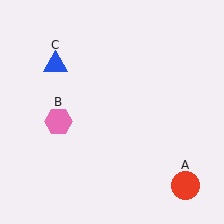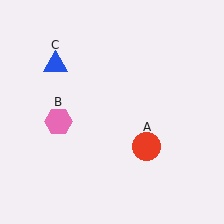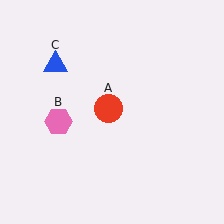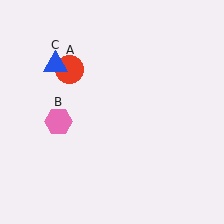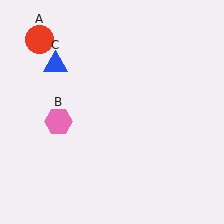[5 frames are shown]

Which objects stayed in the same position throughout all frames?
Pink hexagon (object B) and blue triangle (object C) remained stationary.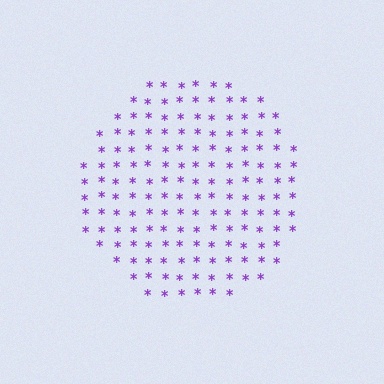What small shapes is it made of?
It is made of small asterisks.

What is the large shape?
The large shape is a circle.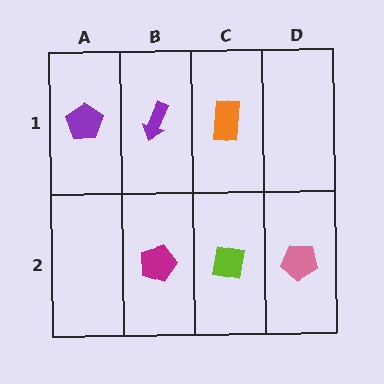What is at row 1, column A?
A purple pentagon.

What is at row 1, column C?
An orange rectangle.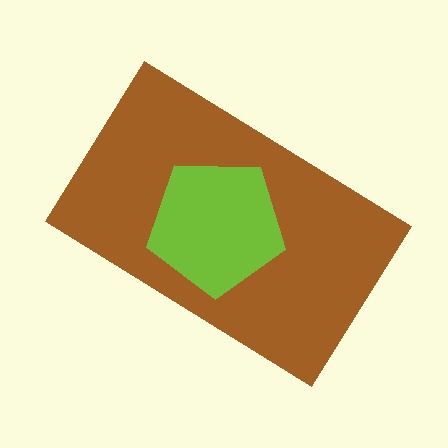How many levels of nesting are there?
2.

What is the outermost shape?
The brown rectangle.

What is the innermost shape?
The lime pentagon.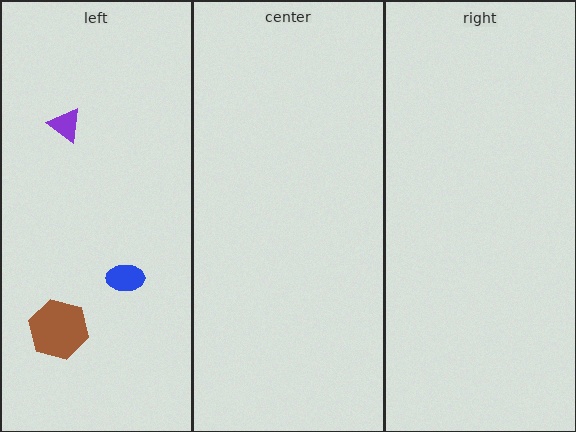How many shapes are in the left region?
3.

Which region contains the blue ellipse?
The left region.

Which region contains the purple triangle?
The left region.